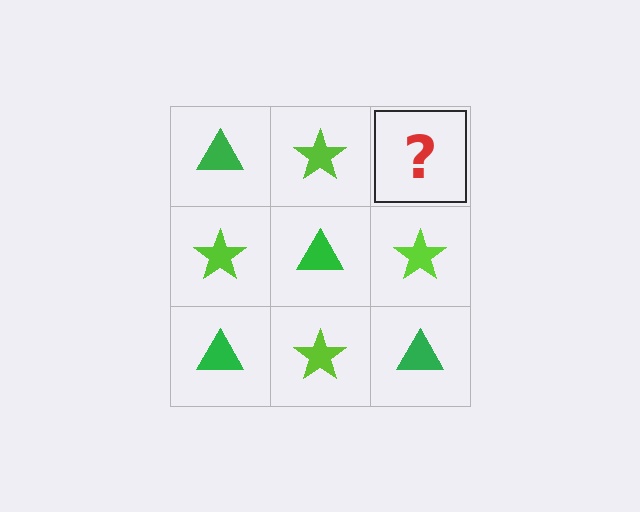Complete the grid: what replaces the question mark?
The question mark should be replaced with a green triangle.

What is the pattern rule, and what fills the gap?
The rule is that it alternates green triangle and lime star in a checkerboard pattern. The gap should be filled with a green triangle.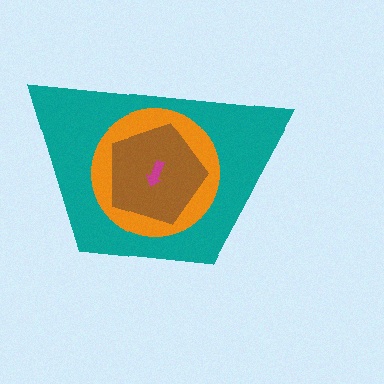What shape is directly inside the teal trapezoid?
The orange circle.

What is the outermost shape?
The teal trapezoid.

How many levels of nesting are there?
4.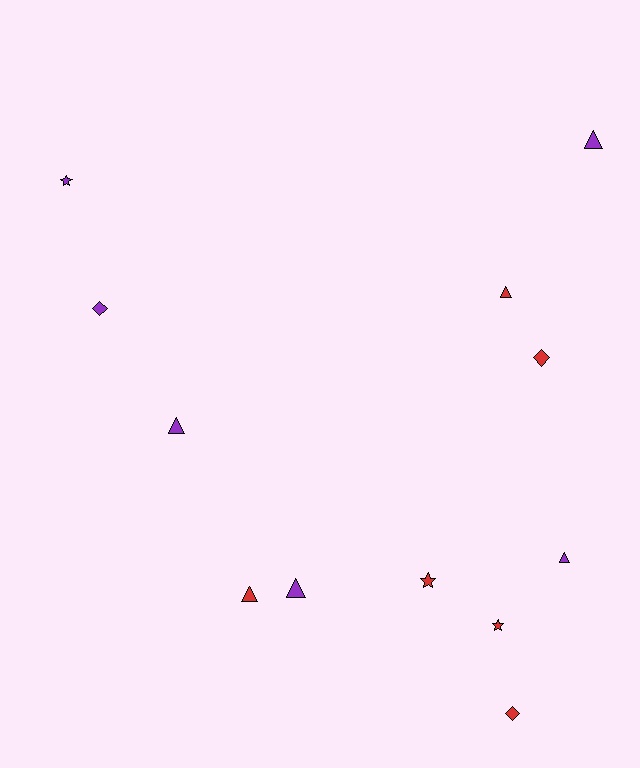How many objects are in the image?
There are 12 objects.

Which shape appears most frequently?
Triangle, with 6 objects.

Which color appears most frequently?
Purple, with 6 objects.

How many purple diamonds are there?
There is 1 purple diamond.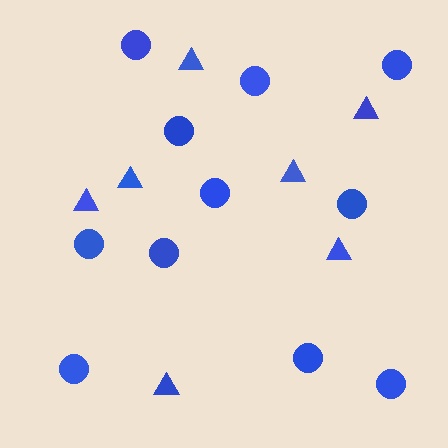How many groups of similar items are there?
There are 2 groups: one group of triangles (7) and one group of circles (11).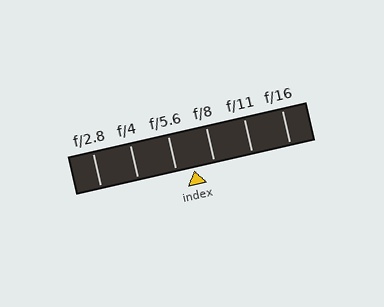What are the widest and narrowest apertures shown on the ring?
The widest aperture shown is f/2.8 and the narrowest is f/16.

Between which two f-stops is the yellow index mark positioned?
The index mark is between f/5.6 and f/8.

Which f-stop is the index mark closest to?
The index mark is closest to f/5.6.